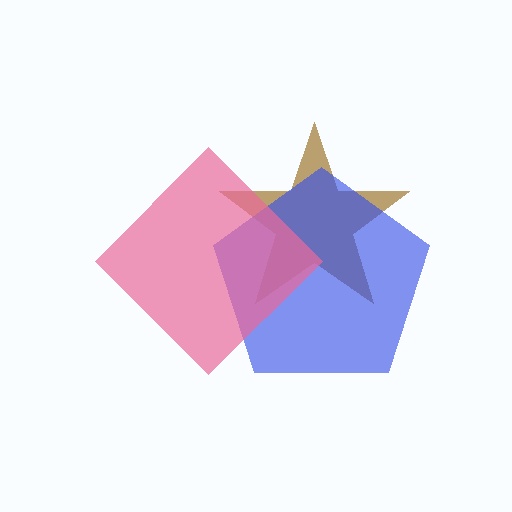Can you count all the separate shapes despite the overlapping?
Yes, there are 3 separate shapes.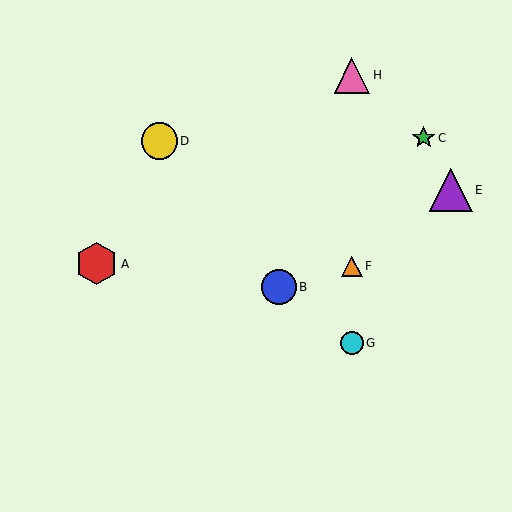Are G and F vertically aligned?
Yes, both are at x≈352.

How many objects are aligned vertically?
3 objects (F, G, H) are aligned vertically.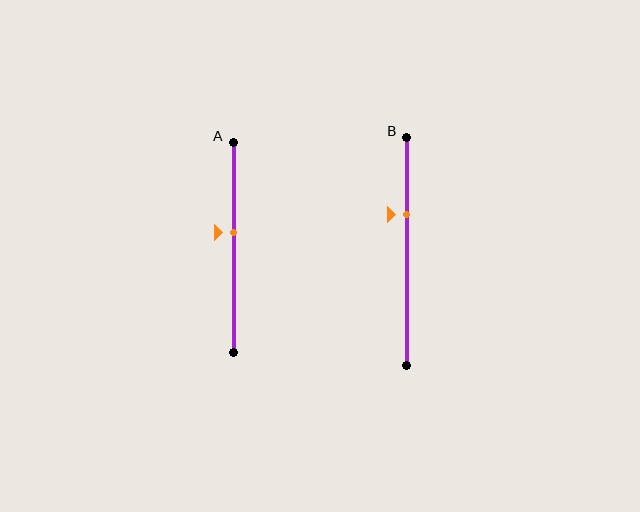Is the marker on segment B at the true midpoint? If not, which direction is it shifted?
No, the marker on segment B is shifted upward by about 16% of the segment length.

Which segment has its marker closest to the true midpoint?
Segment A has its marker closest to the true midpoint.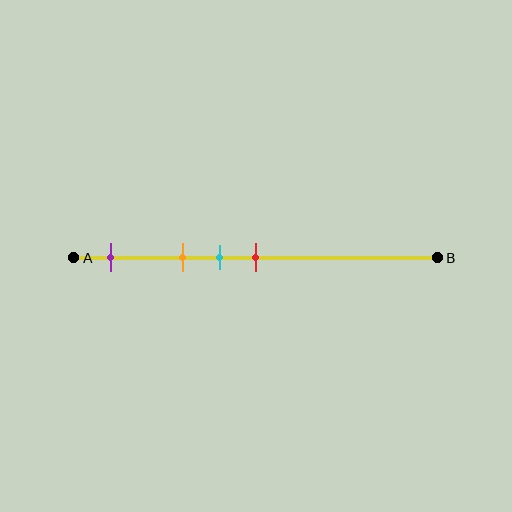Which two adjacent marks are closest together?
The cyan and red marks are the closest adjacent pair.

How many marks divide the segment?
There are 4 marks dividing the segment.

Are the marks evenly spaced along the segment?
No, the marks are not evenly spaced.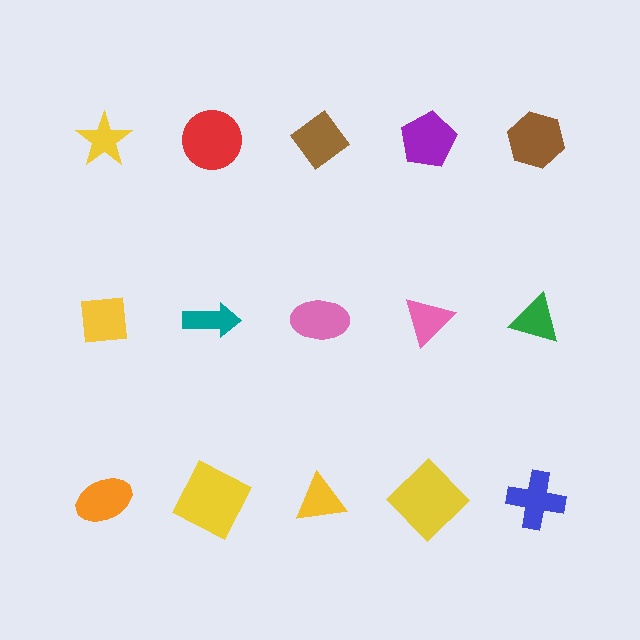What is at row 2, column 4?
A pink triangle.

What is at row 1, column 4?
A purple pentagon.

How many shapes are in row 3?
5 shapes.